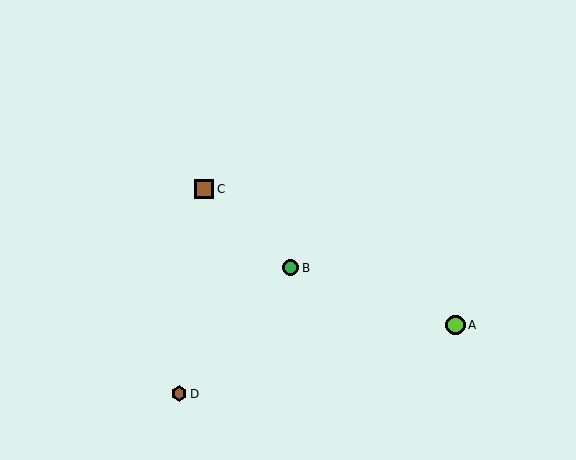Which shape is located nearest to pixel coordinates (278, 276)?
The green circle (labeled B) at (291, 268) is nearest to that location.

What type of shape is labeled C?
Shape C is a brown square.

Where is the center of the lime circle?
The center of the lime circle is at (455, 325).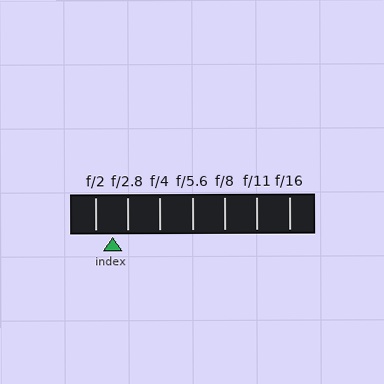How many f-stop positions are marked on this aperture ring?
There are 7 f-stop positions marked.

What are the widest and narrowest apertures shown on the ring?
The widest aperture shown is f/2 and the narrowest is f/16.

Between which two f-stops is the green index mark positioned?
The index mark is between f/2 and f/2.8.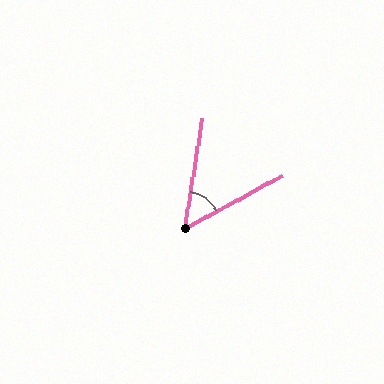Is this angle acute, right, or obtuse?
It is acute.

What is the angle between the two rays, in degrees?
Approximately 52 degrees.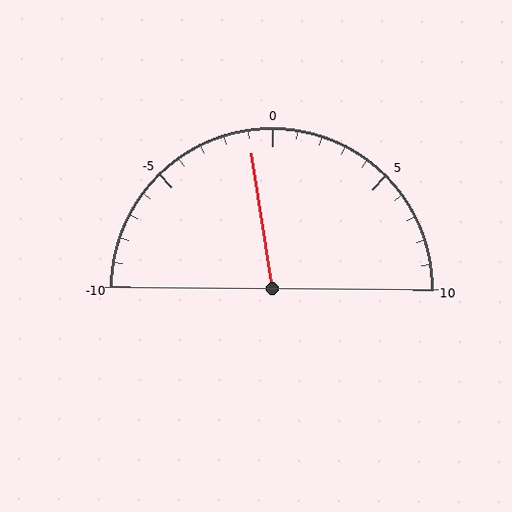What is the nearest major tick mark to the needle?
The nearest major tick mark is 0.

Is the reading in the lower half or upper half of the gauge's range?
The reading is in the lower half of the range (-10 to 10).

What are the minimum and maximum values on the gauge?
The gauge ranges from -10 to 10.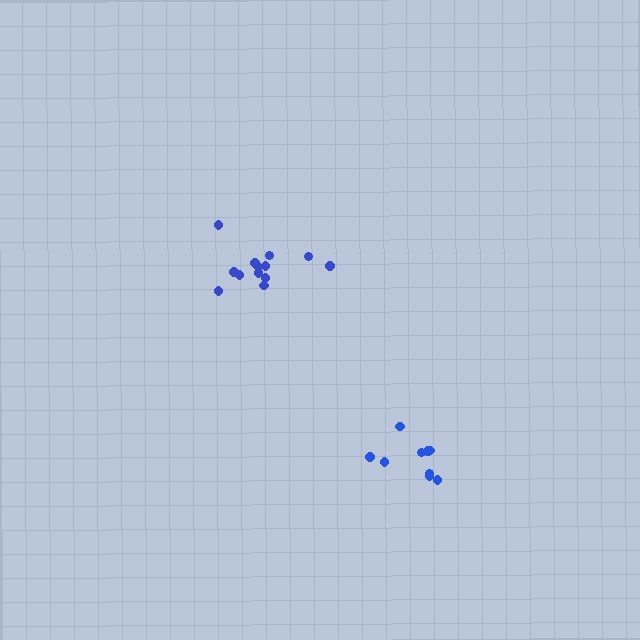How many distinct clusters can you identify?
There are 2 distinct clusters.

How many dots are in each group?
Group 1: 13 dots, Group 2: 9 dots (22 total).